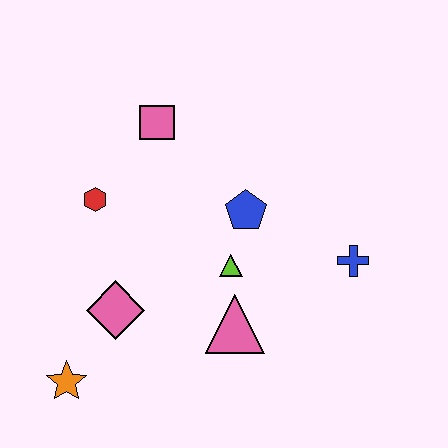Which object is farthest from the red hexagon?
The blue cross is farthest from the red hexagon.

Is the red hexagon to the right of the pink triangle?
No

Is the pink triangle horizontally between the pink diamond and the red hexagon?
No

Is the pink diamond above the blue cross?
No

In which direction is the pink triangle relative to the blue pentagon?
The pink triangle is below the blue pentagon.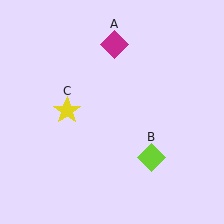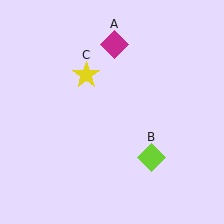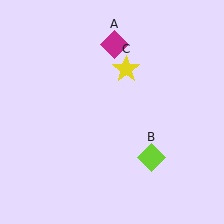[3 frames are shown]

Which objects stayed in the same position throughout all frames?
Magenta diamond (object A) and lime diamond (object B) remained stationary.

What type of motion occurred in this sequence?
The yellow star (object C) rotated clockwise around the center of the scene.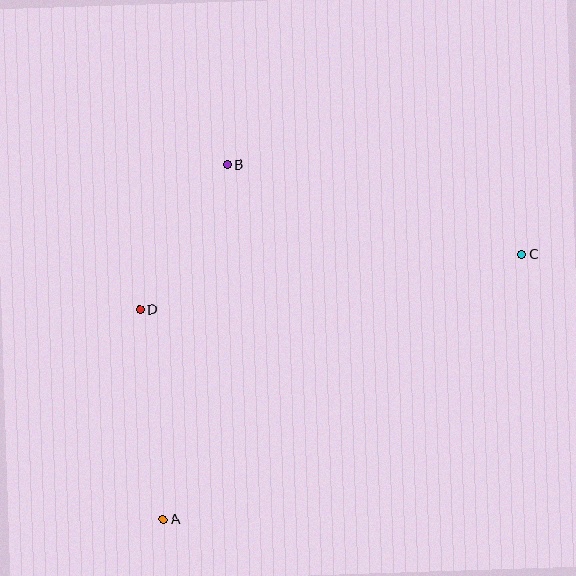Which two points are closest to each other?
Points B and D are closest to each other.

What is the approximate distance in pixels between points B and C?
The distance between B and C is approximately 308 pixels.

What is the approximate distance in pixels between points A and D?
The distance between A and D is approximately 211 pixels.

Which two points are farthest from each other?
Points A and C are farthest from each other.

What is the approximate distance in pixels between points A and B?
The distance between A and B is approximately 360 pixels.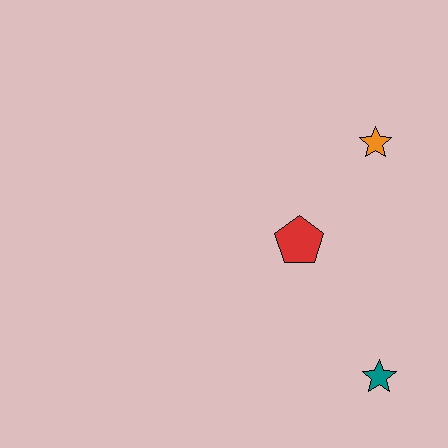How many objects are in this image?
There are 3 objects.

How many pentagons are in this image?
There is 1 pentagon.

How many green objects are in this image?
There are no green objects.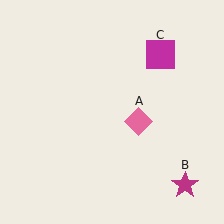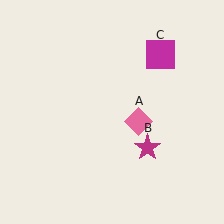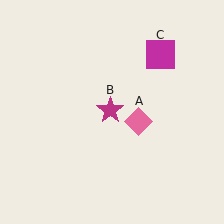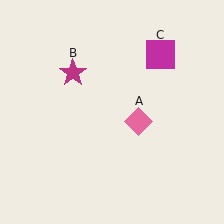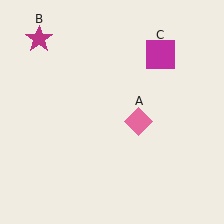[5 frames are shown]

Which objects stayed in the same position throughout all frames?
Pink diamond (object A) and magenta square (object C) remained stationary.